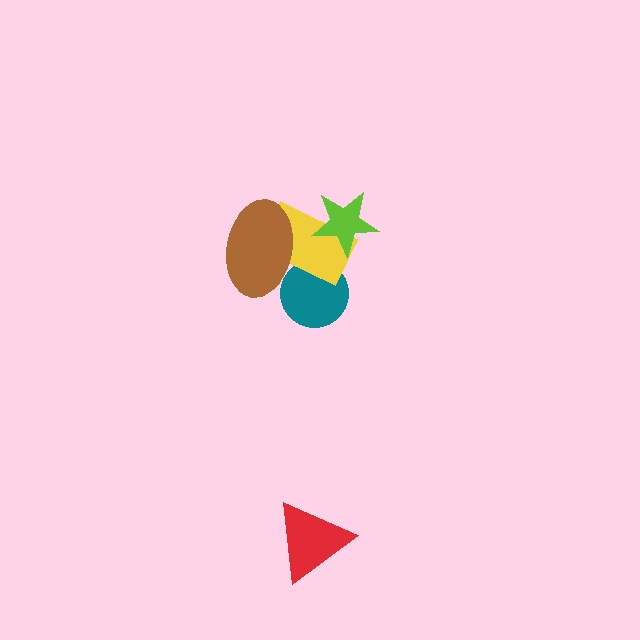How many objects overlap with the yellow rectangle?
3 objects overlap with the yellow rectangle.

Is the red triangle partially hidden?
No, no other shape covers it.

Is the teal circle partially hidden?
Yes, it is partially covered by another shape.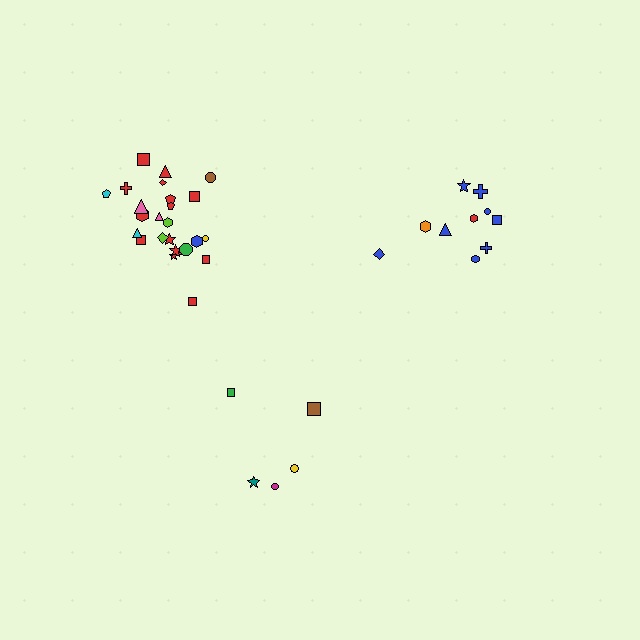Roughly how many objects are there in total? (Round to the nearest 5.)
Roughly 40 objects in total.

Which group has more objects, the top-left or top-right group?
The top-left group.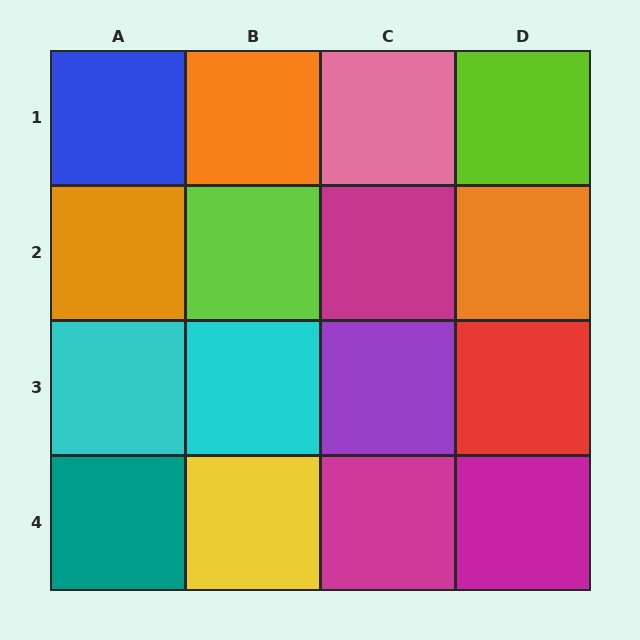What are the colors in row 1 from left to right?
Blue, orange, pink, lime.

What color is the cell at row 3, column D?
Red.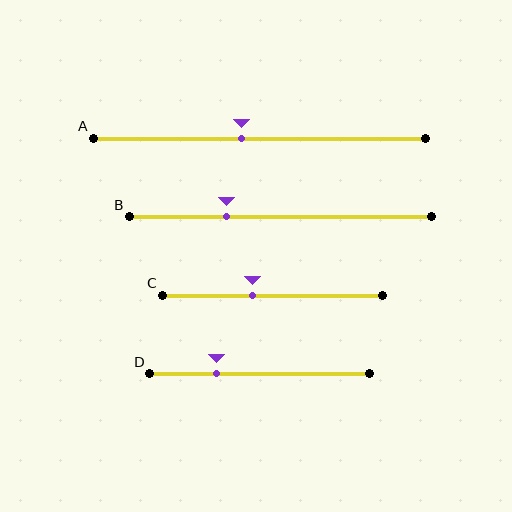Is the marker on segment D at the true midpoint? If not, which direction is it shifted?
No, the marker on segment D is shifted to the left by about 19% of the segment length.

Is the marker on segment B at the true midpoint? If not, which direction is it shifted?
No, the marker on segment B is shifted to the left by about 18% of the segment length.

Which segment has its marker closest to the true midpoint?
Segment A has its marker closest to the true midpoint.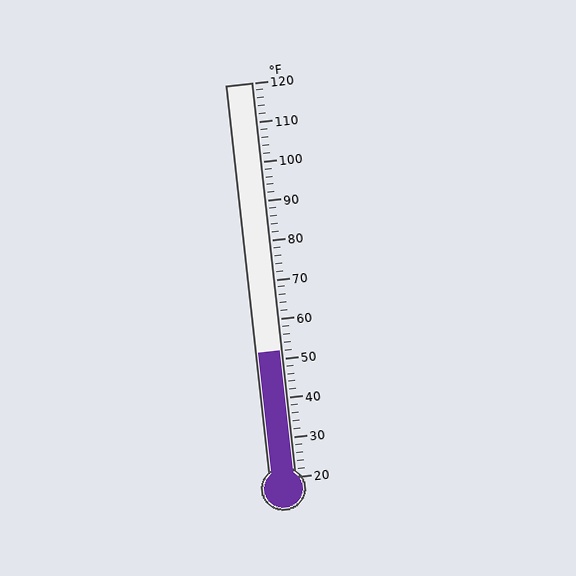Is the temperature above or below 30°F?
The temperature is above 30°F.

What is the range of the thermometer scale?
The thermometer scale ranges from 20°F to 120°F.